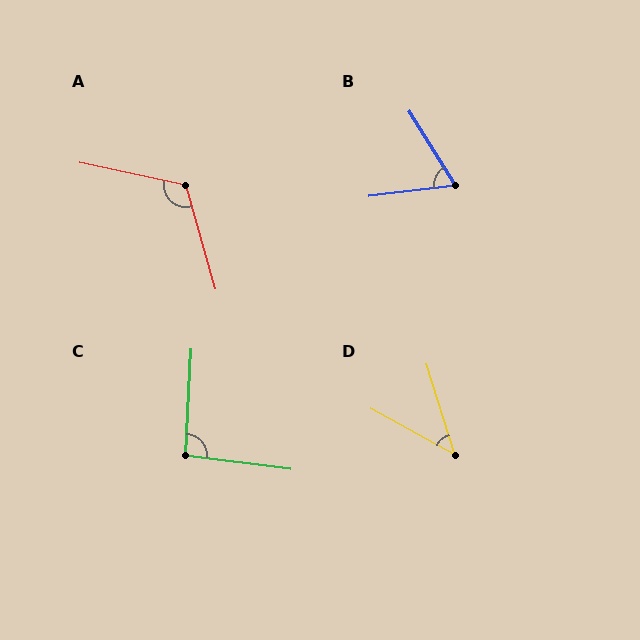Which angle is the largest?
A, at approximately 118 degrees.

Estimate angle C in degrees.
Approximately 94 degrees.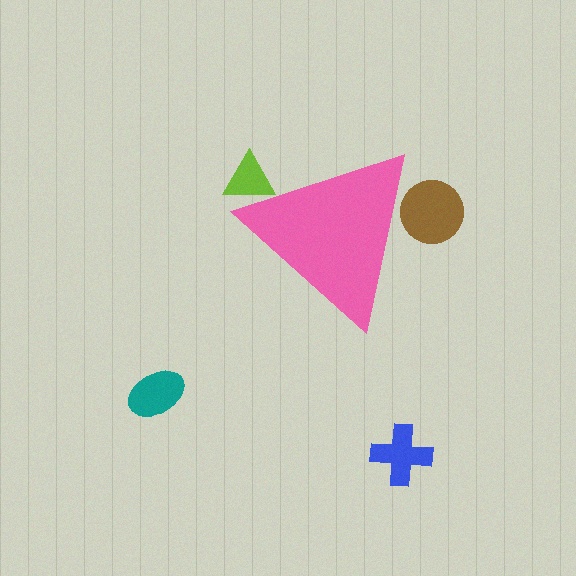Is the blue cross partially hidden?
No, the blue cross is fully visible.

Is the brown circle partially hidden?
Yes, the brown circle is partially hidden behind the pink triangle.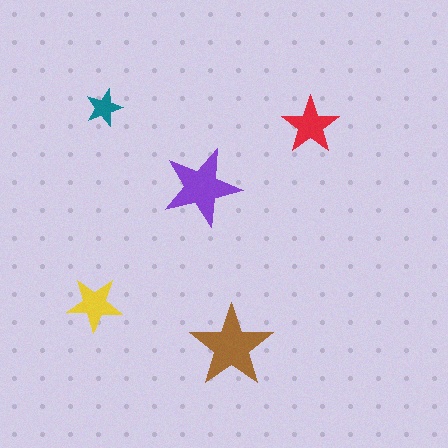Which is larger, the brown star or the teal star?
The brown one.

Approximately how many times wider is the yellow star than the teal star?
About 1.5 times wider.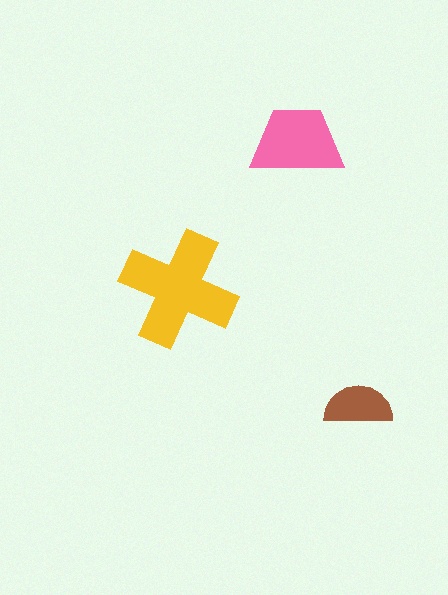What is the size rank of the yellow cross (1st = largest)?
1st.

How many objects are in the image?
There are 3 objects in the image.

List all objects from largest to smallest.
The yellow cross, the pink trapezoid, the brown semicircle.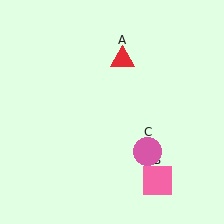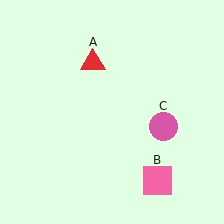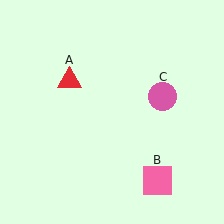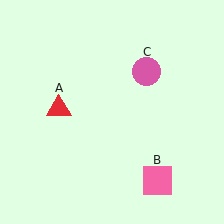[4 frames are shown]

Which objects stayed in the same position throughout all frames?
Pink square (object B) remained stationary.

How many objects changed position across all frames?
2 objects changed position: red triangle (object A), pink circle (object C).